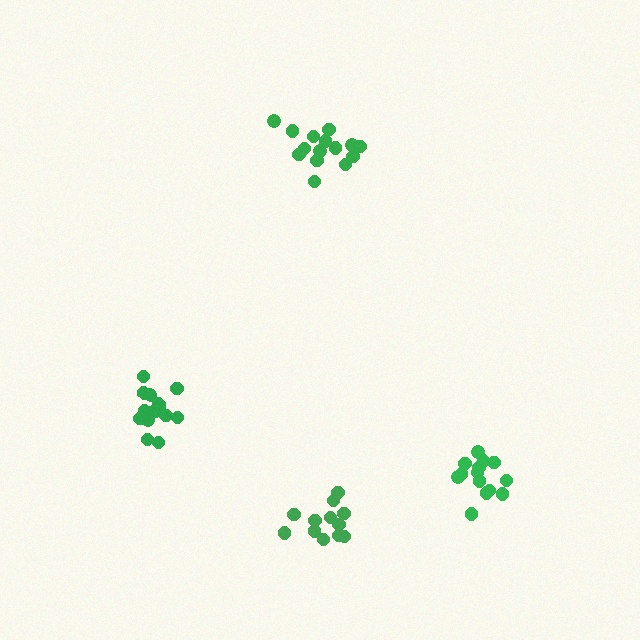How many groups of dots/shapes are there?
There are 4 groups.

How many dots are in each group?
Group 1: 14 dots, Group 2: 12 dots, Group 3: 15 dots, Group 4: 16 dots (57 total).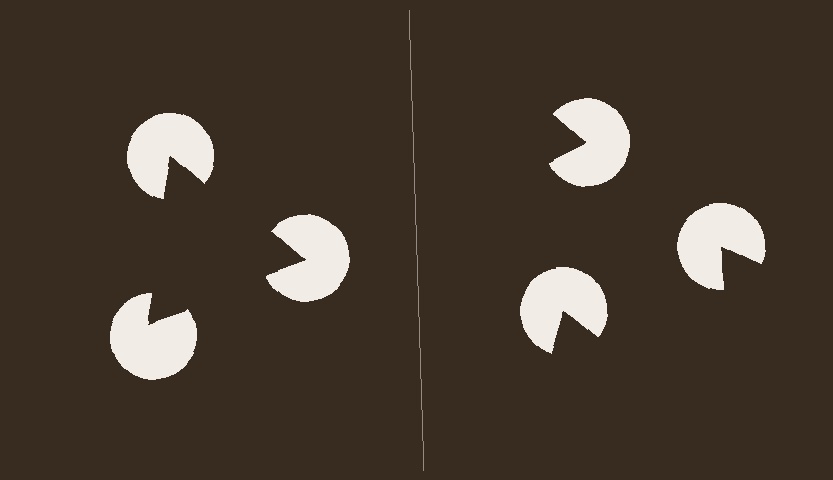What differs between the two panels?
The pac-man discs are positioned identically on both sides; only the wedge orientations differ. On the left they align to a triangle; on the right they are misaligned.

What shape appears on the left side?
An illusory triangle.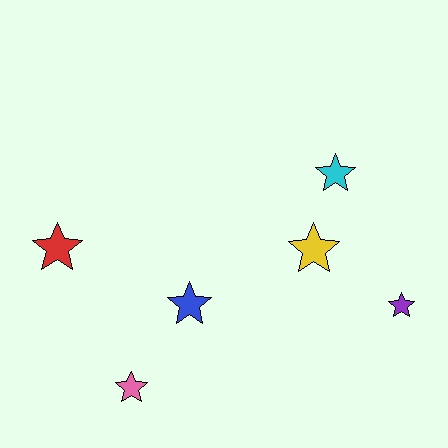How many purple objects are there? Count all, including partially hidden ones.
There is 1 purple object.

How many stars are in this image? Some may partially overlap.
There are 6 stars.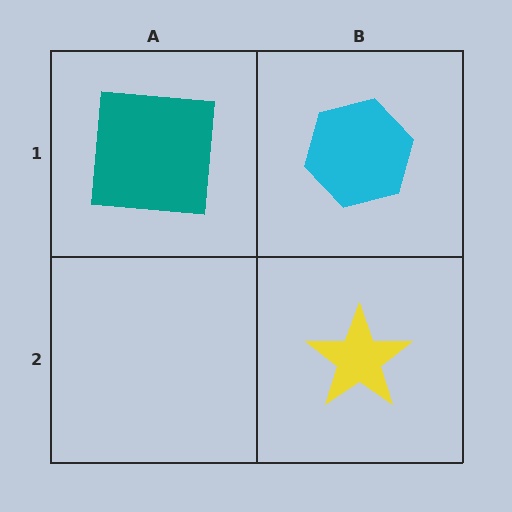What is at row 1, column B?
A cyan hexagon.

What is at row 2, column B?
A yellow star.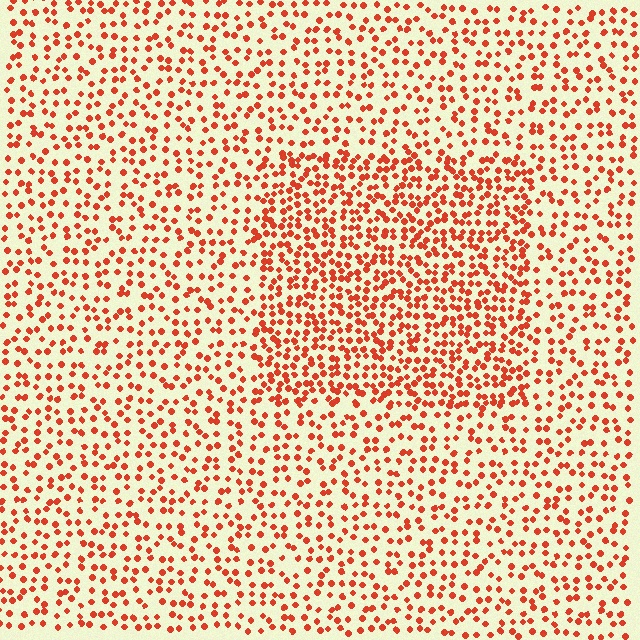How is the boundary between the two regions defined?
The boundary is defined by a change in element density (approximately 1.7x ratio). All elements are the same color, size, and shape.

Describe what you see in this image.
The image contains small red elements arranged at two different densities. A rectangle-shaped region is visible where the elements are more densely packed than the surrounding area.